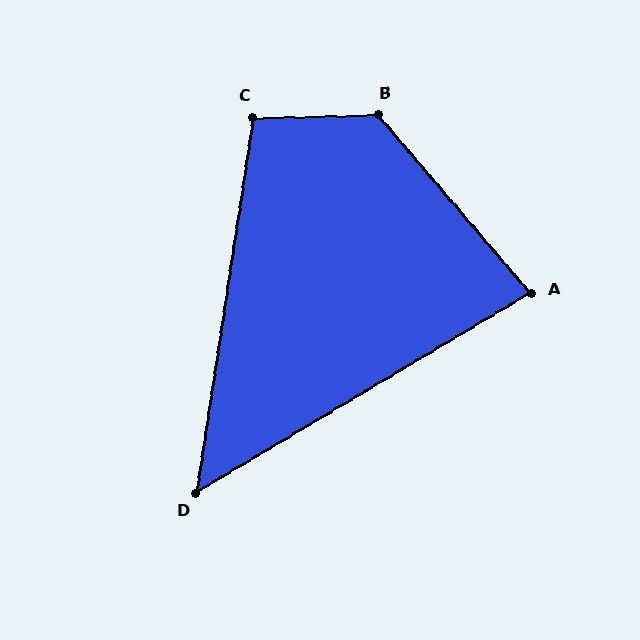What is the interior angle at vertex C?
Approximately 100 degrees (obtuse).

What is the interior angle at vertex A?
Approximately 80 degrees (acute).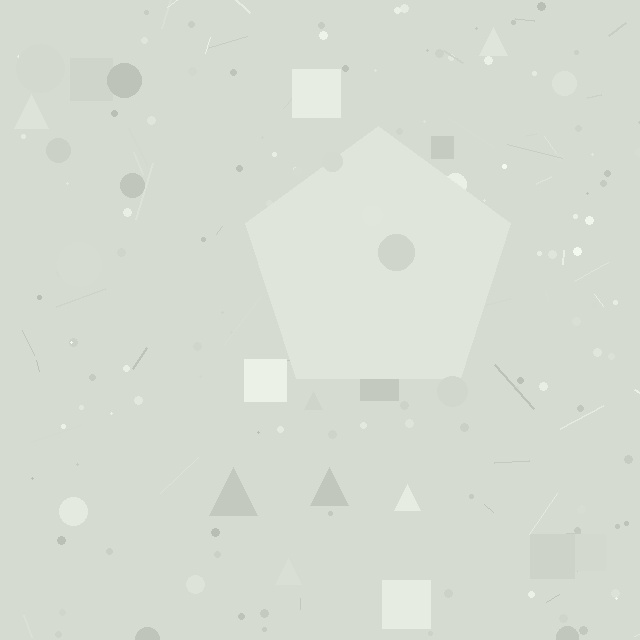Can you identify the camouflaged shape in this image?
The camouflaged shape is a pentagon.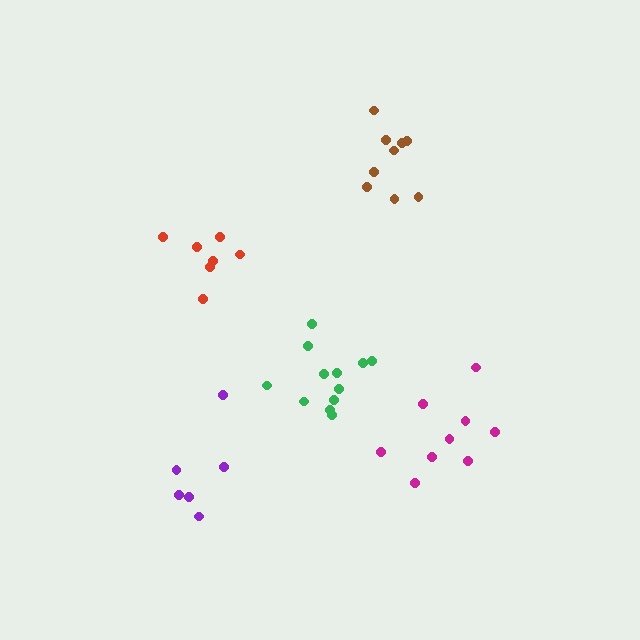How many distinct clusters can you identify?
There are 5 distinct clusters.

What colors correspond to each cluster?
The clusters are colored: red, brown, magenta, purple, green.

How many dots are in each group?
Group 1: 7 dots, Group 2: 9 dots, Group 3: 9 dots, Group 4: 6 dots, Group 5: 12 dots (43 total).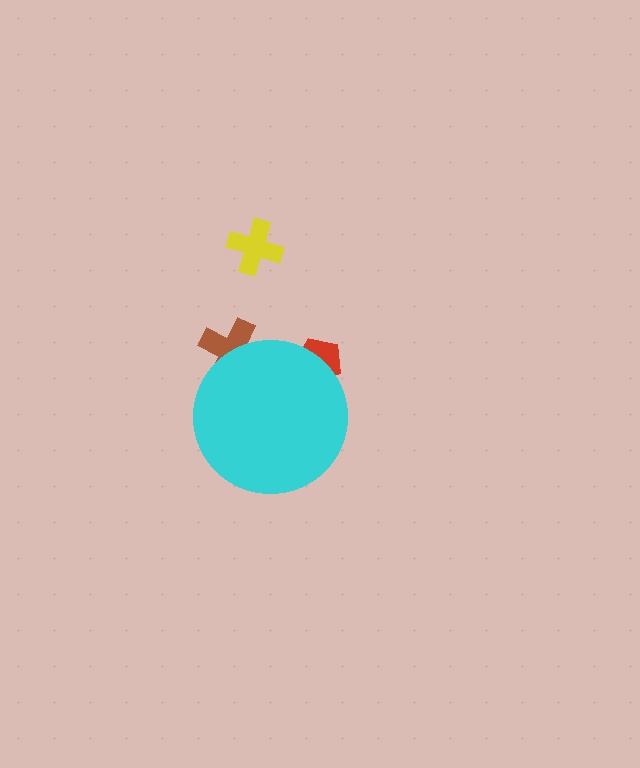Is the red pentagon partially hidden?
Yes, the red pentagon is partially hidden behind the cyan circle.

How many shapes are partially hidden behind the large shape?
2 shapes are partially hidden.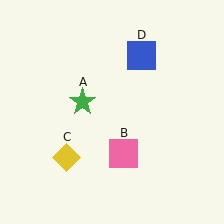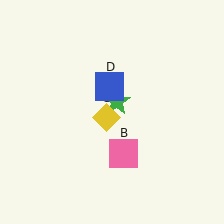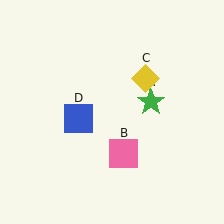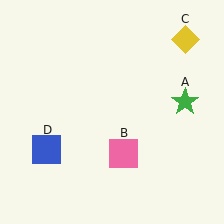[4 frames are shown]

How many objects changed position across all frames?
3 objects changed position: green star (object A), yellow diamond (object C), blue square (object D).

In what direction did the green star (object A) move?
The green star (object A) moved right.